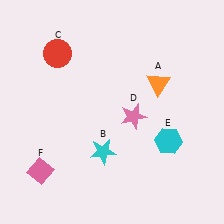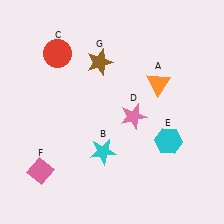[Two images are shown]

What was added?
A brown star (G) was added in Image 2.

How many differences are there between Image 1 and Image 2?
There is 1 difference between the two images.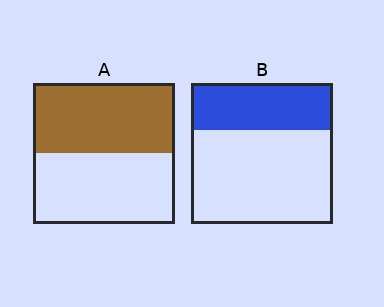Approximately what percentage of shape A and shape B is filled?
A is approximately 50% and B is approximately 35%.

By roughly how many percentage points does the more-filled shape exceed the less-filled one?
By roughly 15 percentage points (A over B).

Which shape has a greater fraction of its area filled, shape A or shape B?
Shape A.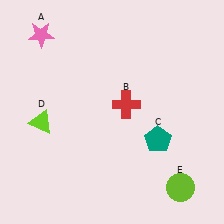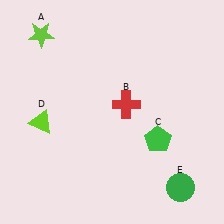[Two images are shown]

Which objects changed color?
A changed from pink to lime. C changed from teal to green. E changed from lime to green.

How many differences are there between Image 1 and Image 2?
There are 3 differences between the two images.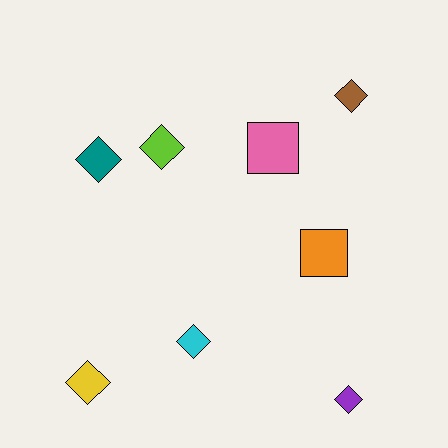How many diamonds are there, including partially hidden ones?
There are 6 diamonds.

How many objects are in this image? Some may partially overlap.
There are 8 objects.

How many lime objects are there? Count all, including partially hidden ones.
There is 1 lime object.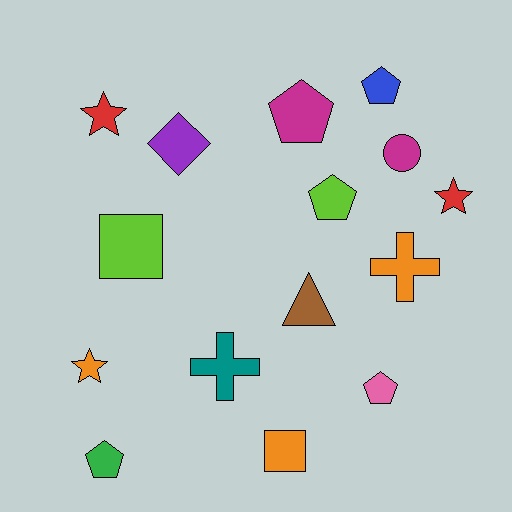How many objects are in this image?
There are 15 objects.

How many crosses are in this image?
There are 2 crosses.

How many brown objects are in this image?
There is 1 brown object.